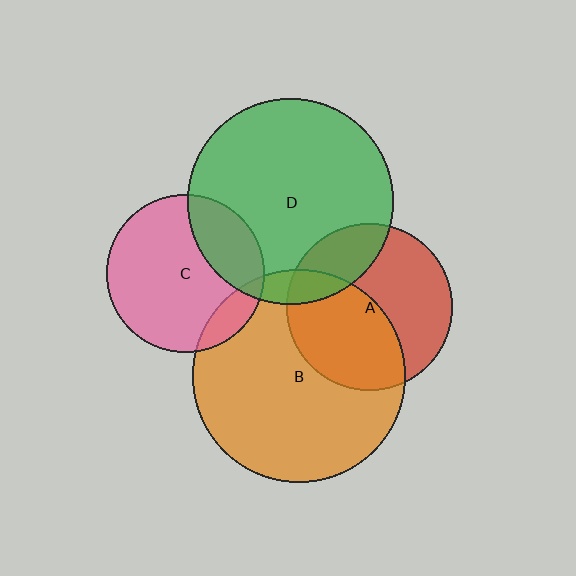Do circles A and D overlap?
Yes.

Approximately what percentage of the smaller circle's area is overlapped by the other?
Approximately 25%.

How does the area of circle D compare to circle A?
Approximately 1.5 times.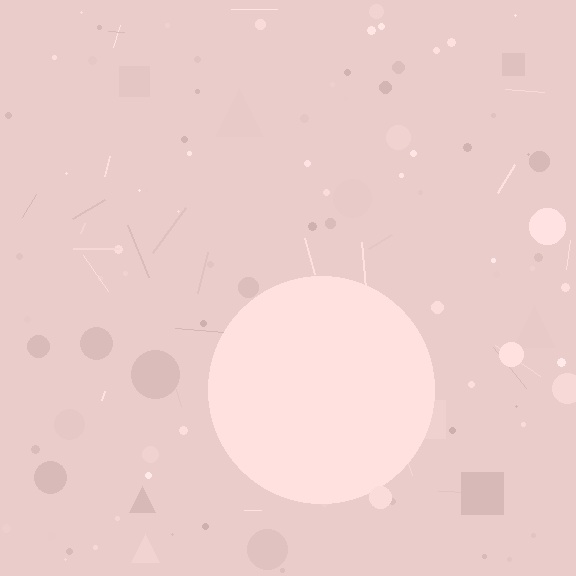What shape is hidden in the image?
A circle is hidden in the image.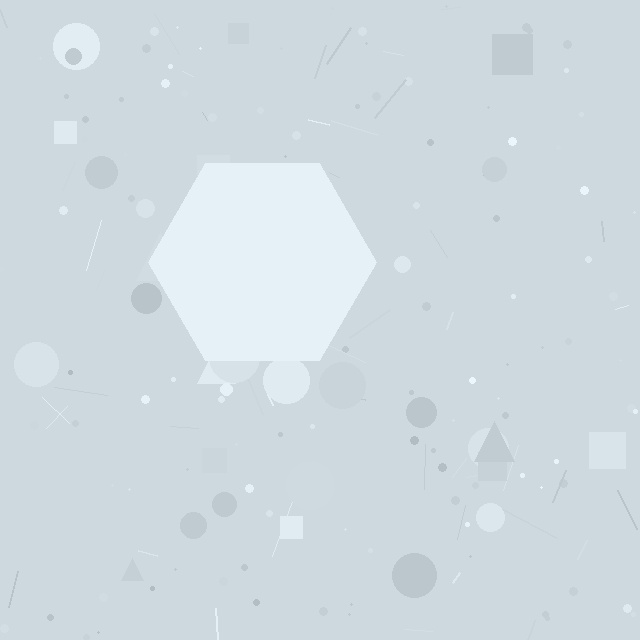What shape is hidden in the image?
A hexagon is hidden in the image.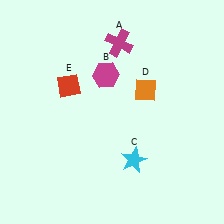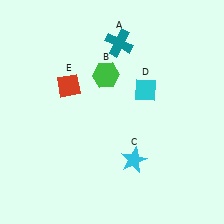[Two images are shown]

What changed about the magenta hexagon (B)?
In Image 1, B is magenta. In Image 2, it changed to green.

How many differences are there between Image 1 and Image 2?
There are 3 differences between the two images.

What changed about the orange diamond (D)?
In Image 1, D is orange. In Image 2, it changed to cyan.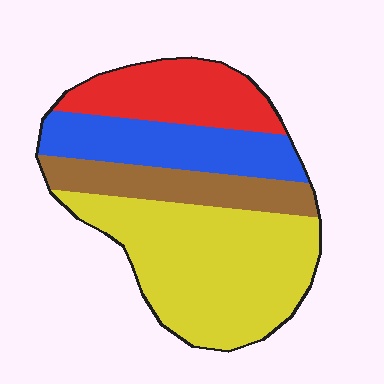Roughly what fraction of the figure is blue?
Blue takes up about one fifth (1/5) of the figure.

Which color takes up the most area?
Yellow, at roughly 45%.